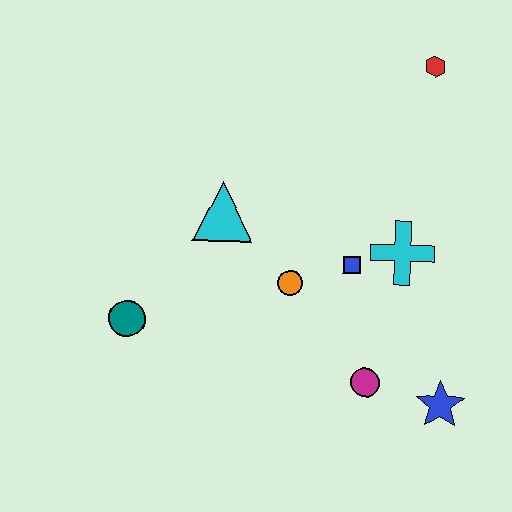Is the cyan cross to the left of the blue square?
No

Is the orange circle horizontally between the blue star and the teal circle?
Yes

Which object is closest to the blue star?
The magenta circle is closest to the blue star.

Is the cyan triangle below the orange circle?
No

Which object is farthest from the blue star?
The red hexagon is farthest from the blue star.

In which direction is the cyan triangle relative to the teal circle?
The cyan triangle is above the teal circle.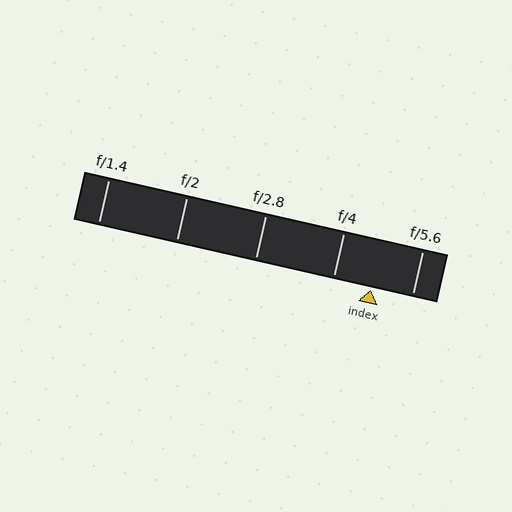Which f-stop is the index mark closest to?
The index mark is closest to f/4.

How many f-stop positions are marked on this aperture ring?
There are 5 f-stop positions marked.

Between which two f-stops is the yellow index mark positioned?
The index mark is between f/4 and f/5.6.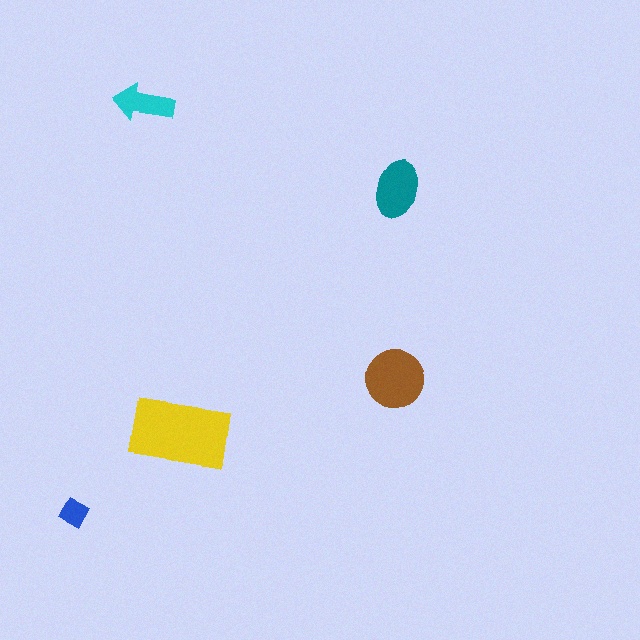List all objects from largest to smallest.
The yellow rectangle, the brown circle, the teal ellipse, the cyan arrow, the blue diamond.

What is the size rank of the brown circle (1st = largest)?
2nd.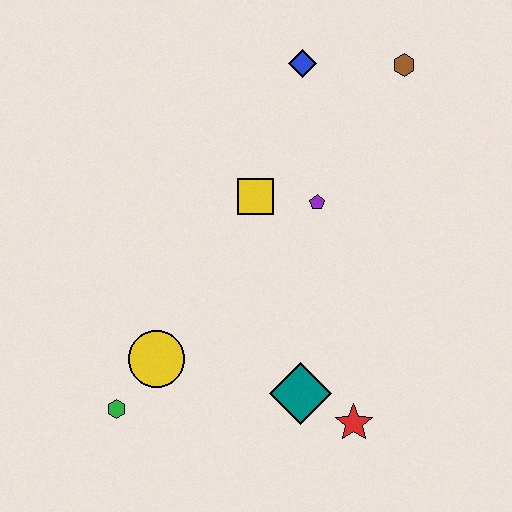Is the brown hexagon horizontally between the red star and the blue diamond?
No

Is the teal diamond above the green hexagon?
Yes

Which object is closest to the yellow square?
The purple pentagon is closest to the yellow square.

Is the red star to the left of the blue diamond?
No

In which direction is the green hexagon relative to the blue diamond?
The green hexagon is below the blue diamond.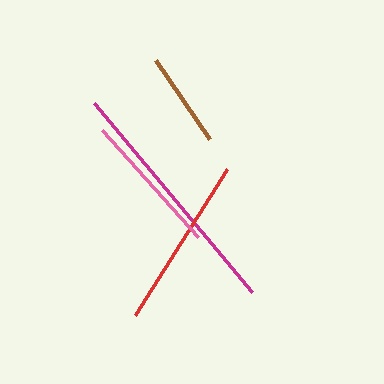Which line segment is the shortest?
The brown line is the shortest at approximately 96 pixels.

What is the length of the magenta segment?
The magenta segment is approximately 246 pixels long.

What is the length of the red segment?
The red segment is approximately 173 pixels long.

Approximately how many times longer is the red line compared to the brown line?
The red line is approximately 1.8 times the length of the brown line.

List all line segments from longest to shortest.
From longest to shortest: magenta, red, pink, brown.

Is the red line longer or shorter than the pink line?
The red line is longer than the pink line.